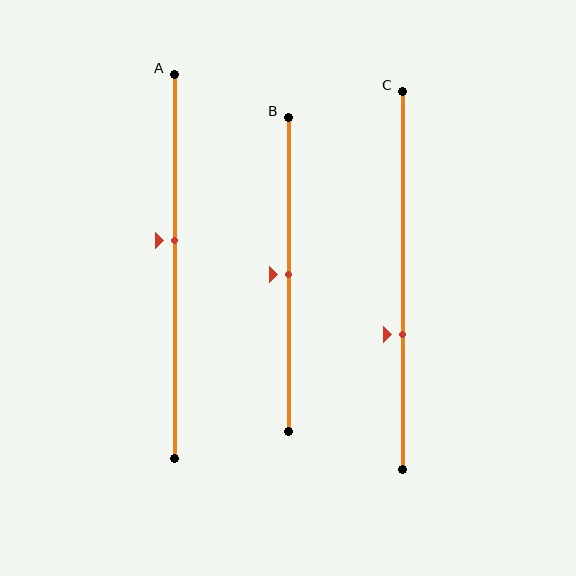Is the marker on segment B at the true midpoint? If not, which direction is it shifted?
Yes, the marker on segment B is at the true midpoint.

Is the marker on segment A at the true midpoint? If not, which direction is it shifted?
No, the marker on segment A is shifted upward by about 7% of the segment length.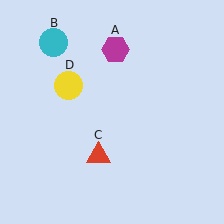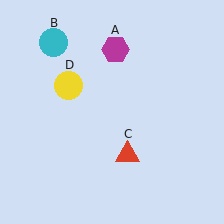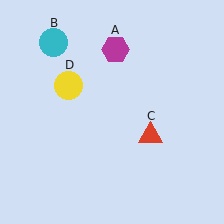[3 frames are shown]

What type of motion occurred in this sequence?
The red triangle (object C) rotated counterclockwise around the center of the scene.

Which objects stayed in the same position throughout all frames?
Magenta hexagon (object A) and cyan circle (object B) and yellow circle (object D) remained stationary.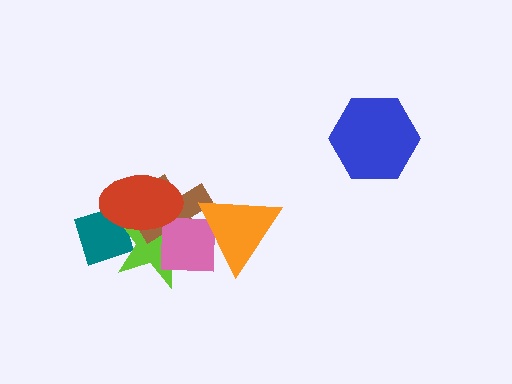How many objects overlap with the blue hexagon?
0 objects overlap with the blue hexagon.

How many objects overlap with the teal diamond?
2 objects overlap with the teal diamond.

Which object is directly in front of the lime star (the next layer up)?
The brown cross is directly in front of the lime star.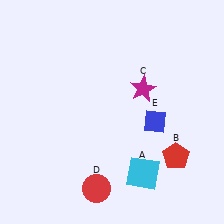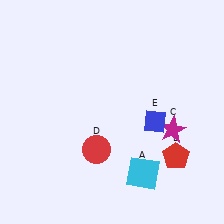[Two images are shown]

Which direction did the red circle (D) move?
The red circle (D) moved up.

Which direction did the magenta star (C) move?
The magenta star (C) moved down.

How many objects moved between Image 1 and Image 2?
2 objects moved between the two images.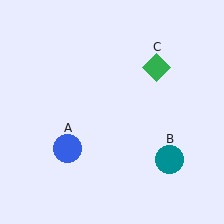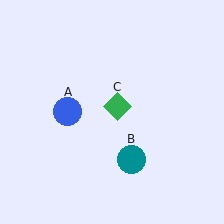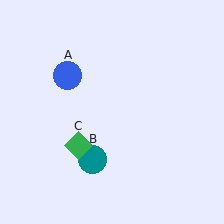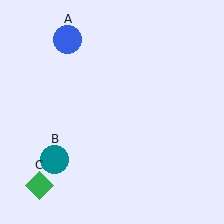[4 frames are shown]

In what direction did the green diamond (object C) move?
The green diamond (object C) moved down and to the left.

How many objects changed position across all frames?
3 objects changed position: blue circle (object A), teal circle (object B), green diamond (object C).